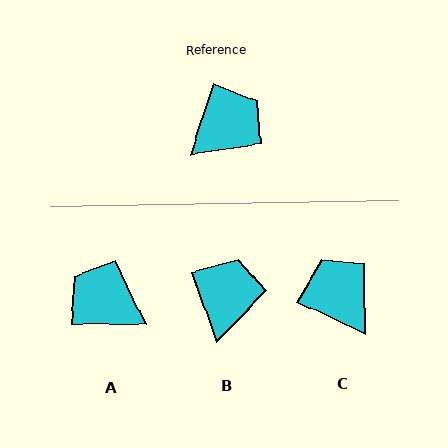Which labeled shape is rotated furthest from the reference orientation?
A, about 107 degrees away.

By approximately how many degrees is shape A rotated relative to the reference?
Approximately 107 degrees counter-clockwise.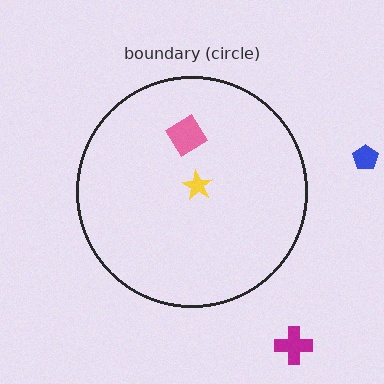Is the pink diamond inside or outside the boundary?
Inside.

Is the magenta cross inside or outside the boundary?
Outside.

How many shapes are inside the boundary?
2 inside, 2 outside.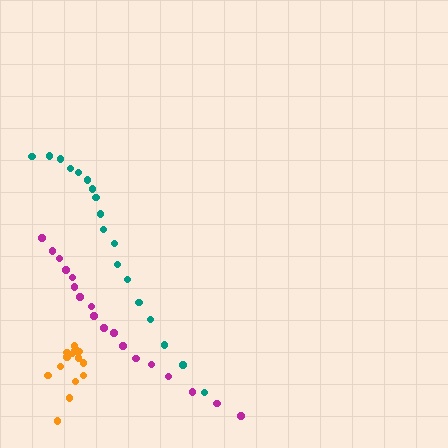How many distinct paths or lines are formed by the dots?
There are 3 distinct paths.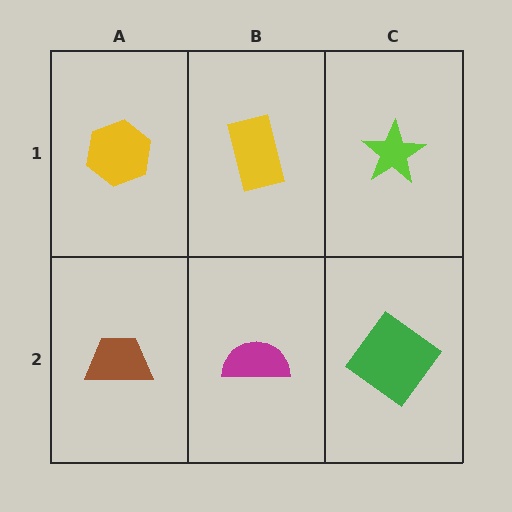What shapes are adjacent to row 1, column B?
A magenta semicircle (row 2, column B), a yellow hexagon (row 1, column A), a lime star (row 1, column C).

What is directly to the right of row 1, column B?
A lime star.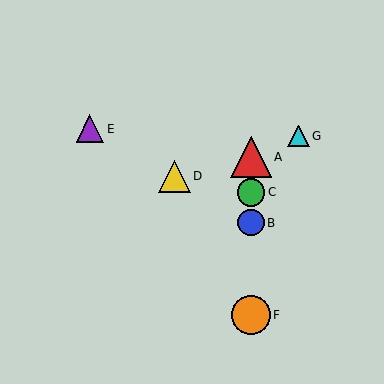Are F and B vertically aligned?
Yes, both are at x≈251.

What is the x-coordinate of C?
Object C is at x≈251.